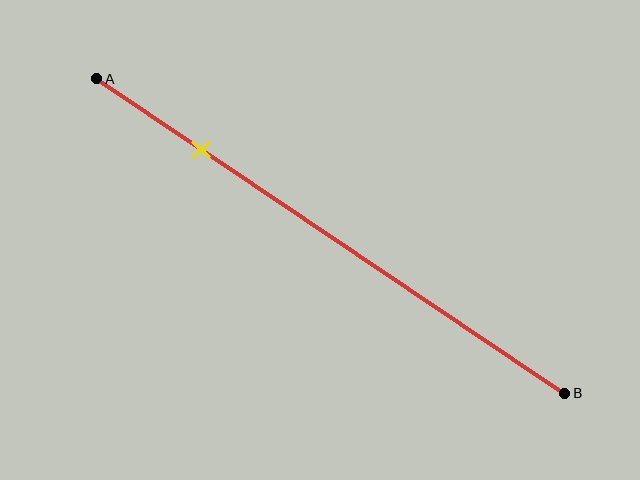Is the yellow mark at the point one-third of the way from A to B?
No, the mark is at about 20% from A, not at the 33% one-third point.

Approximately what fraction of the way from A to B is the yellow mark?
The yellow mark is approximately 20% of the way from A to B.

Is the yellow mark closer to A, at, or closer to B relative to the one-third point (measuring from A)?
The yellow mark is closer to point A than the one-third point of segment AB.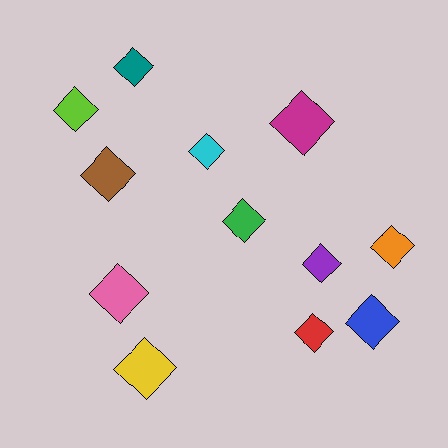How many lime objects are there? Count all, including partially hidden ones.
There is 1 lime object.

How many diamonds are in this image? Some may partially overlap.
There are 12 diamonds.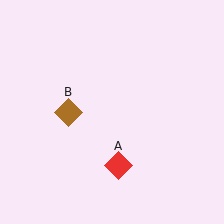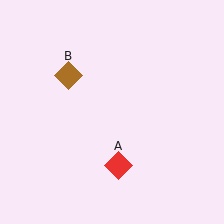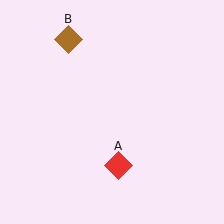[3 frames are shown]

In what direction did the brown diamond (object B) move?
The brown diamond (object B) moved up.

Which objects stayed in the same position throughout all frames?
Red diamond (object A) remained stationary.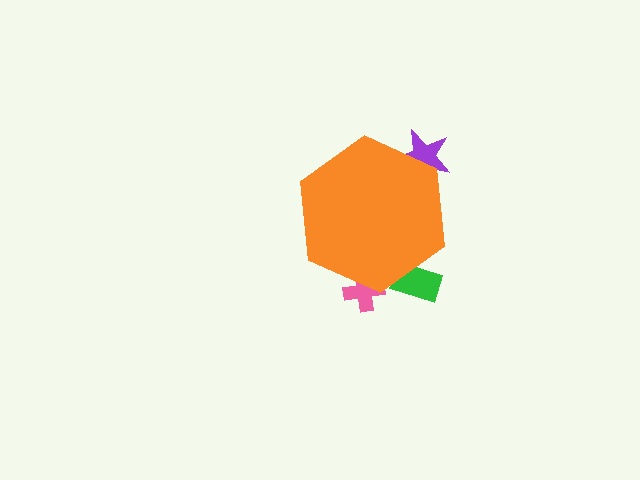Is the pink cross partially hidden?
Yes, the pink cross is partially hidden behind the orange hexagon.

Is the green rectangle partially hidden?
Yes, the green rectangle is partially hidden behind the orange hexagon.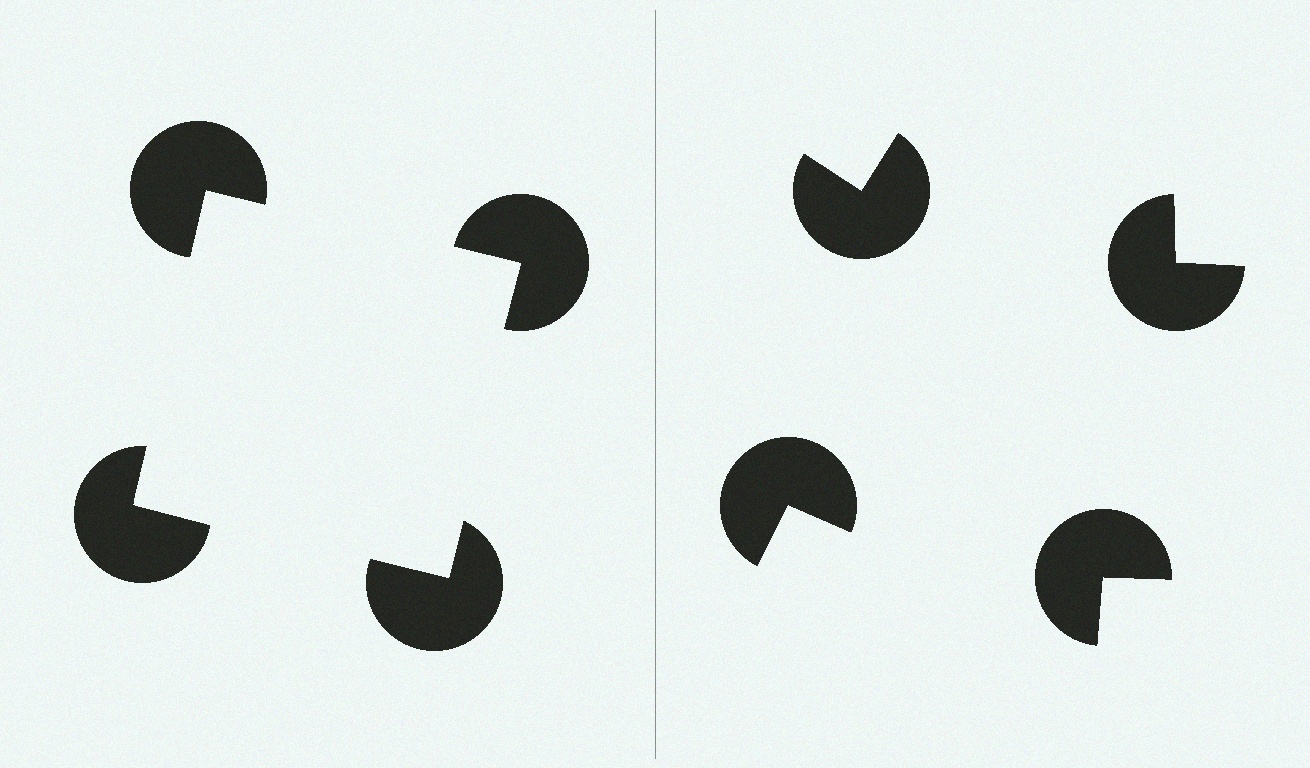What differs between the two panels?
The pac-man discs are positioned identically on both sides; only the wedge orientations differ. On the left they align to a square; on the right they are misaligned.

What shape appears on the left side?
An illusory square.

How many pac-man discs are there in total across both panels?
8 — 4 on each side.